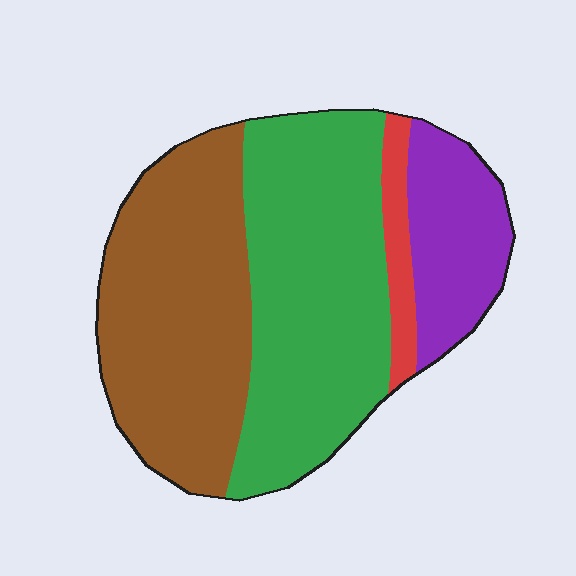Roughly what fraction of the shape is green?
Green takes up about two fifths (2/5) of the shape.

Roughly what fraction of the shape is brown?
Brown covers 37% of the shape.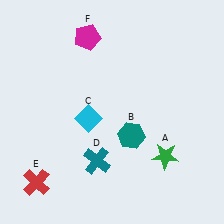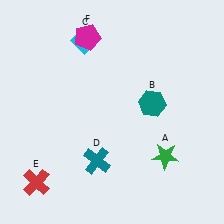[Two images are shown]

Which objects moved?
The objects that moved are: the teal hexagon (B), the cyan diamond (C).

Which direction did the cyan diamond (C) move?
The cyan diamond (C) moved up.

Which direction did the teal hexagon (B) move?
The teal hexagon (B) moved up.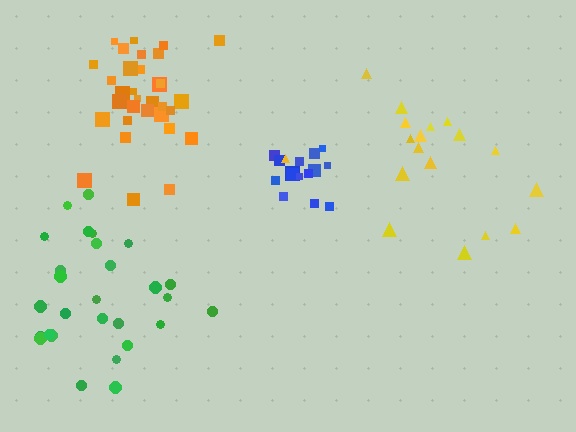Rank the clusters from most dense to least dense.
blue, orange, green, yellow.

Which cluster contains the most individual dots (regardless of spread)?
Orange (33).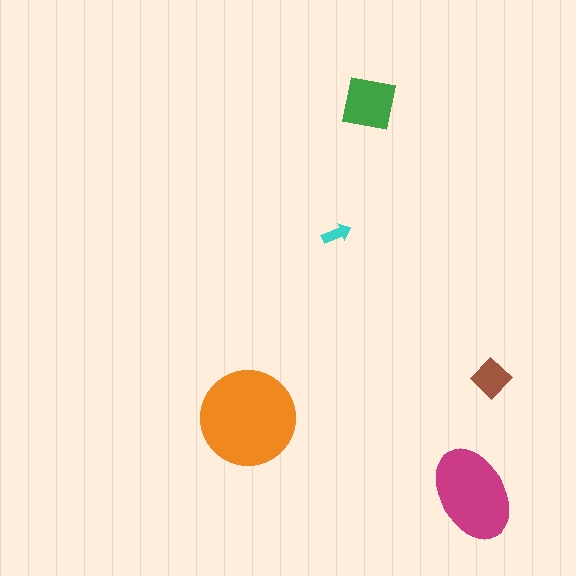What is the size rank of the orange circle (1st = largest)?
1st.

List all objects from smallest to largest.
The cyan arrow, the brown diamond, the green square, the magenta ellipse, the orange circle.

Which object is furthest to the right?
The brown diamond is rightmost.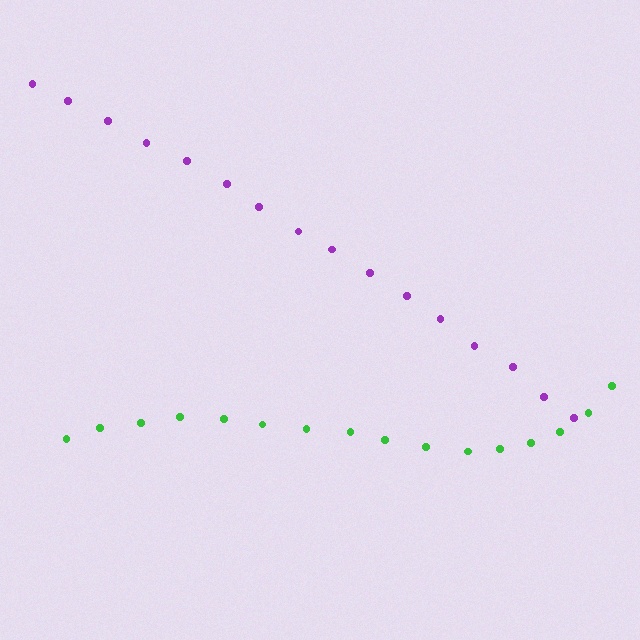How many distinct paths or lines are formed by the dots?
There are 2 distinct paths.